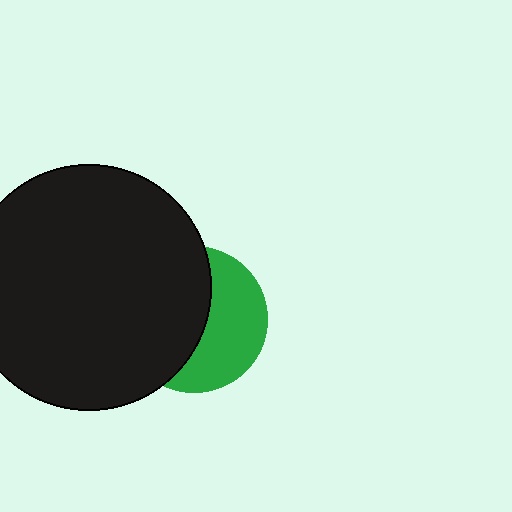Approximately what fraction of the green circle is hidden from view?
Roughly 55% of the green circle is hidden behind the black circle.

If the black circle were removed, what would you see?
You would see the complete green circle.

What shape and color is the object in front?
The object in front is a black circle.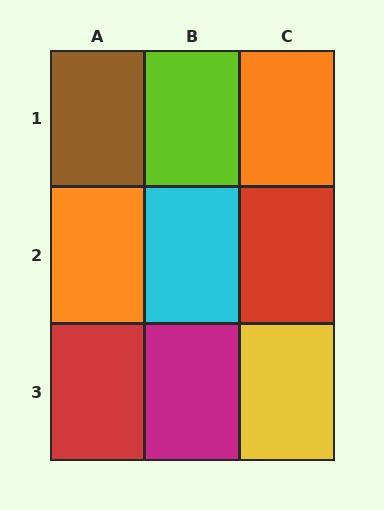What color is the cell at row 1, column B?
Lime.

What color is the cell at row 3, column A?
Red.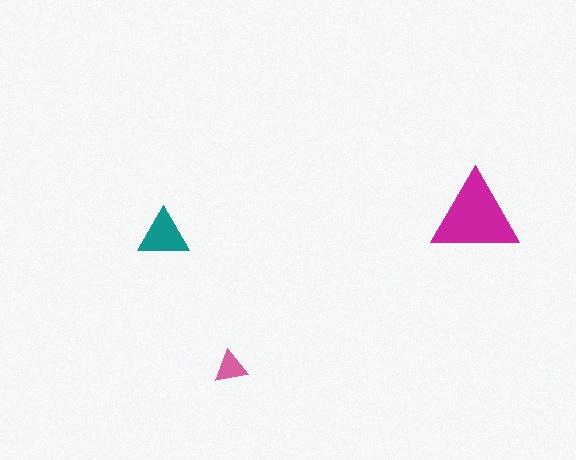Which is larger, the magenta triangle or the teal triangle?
The magenta one.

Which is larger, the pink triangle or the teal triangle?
The teal one.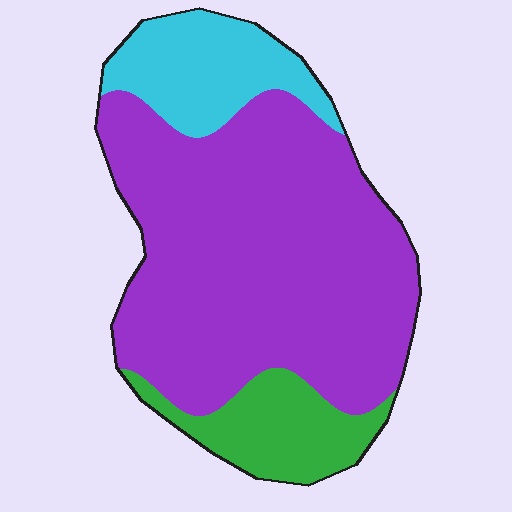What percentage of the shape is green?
Green takes up less than a quarter of the shape.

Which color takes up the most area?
Purple, at roughly 70%.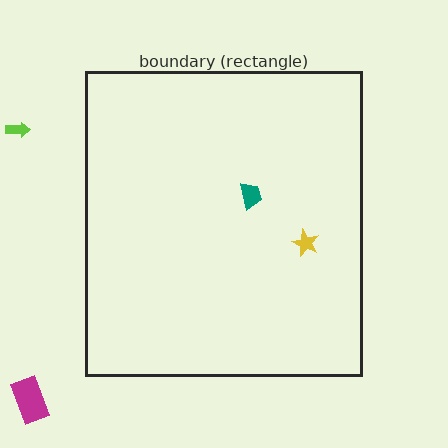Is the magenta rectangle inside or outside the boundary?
Outside.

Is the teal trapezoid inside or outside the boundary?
Inside.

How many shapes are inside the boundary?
2 inside, 2 outside.